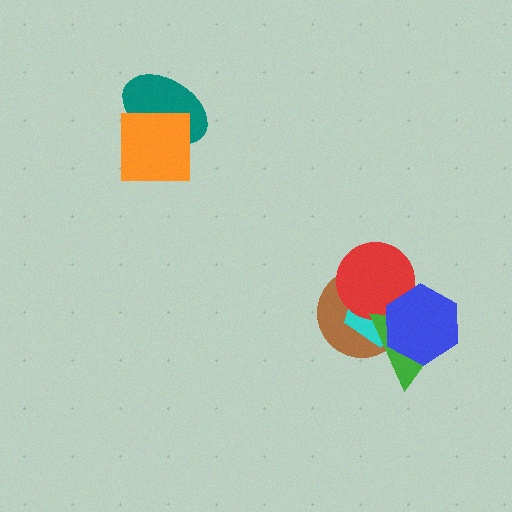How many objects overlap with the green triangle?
4 objects overlap with the green triangle.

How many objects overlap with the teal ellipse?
1 object overlaps with the teal ellipse.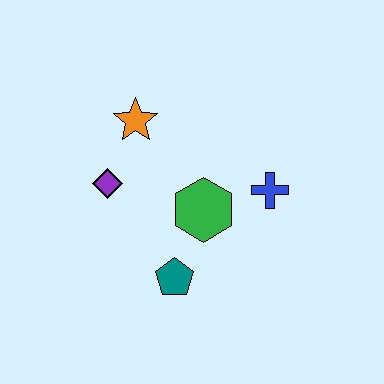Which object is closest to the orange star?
The purple diamond is closest to the orange star.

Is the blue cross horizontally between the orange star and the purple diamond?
No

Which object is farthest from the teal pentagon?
The orange star is farthest from the teal pentagon.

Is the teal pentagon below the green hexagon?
Yes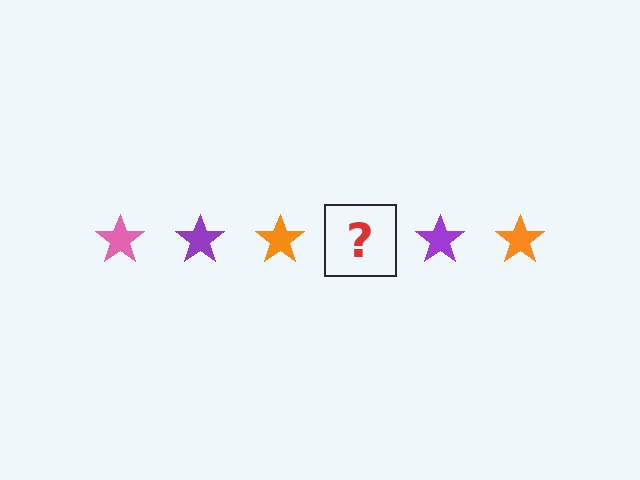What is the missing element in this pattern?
The missing element is a pink star.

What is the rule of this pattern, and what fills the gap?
The rule is that the pattern cycles through pink, purple, orange stars. The gap should be filled with a pink star.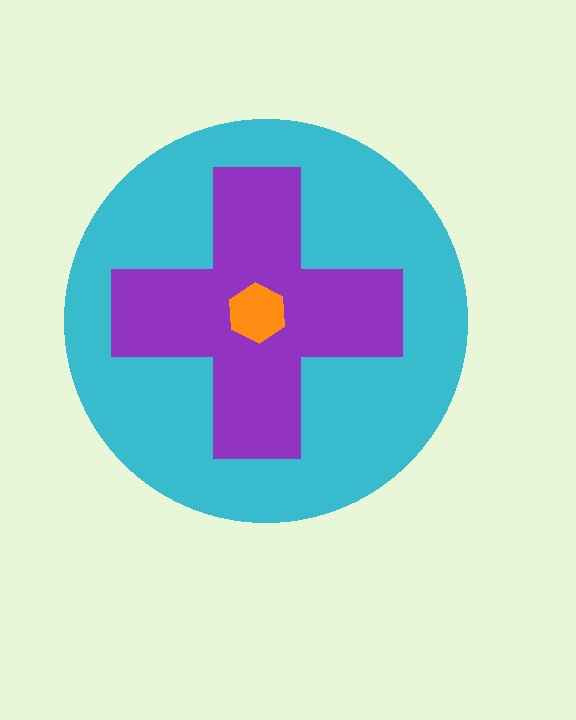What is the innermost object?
The orange hexagon.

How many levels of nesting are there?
3.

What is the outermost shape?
The cyan circle.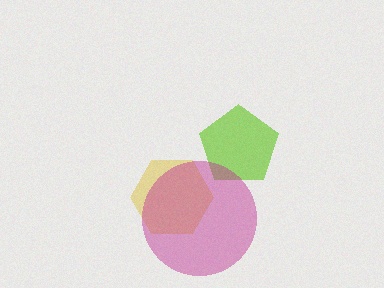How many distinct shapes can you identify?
There are 3 distinct shapes: a lime pentagon, a yellow hexagon, a magenta circle.